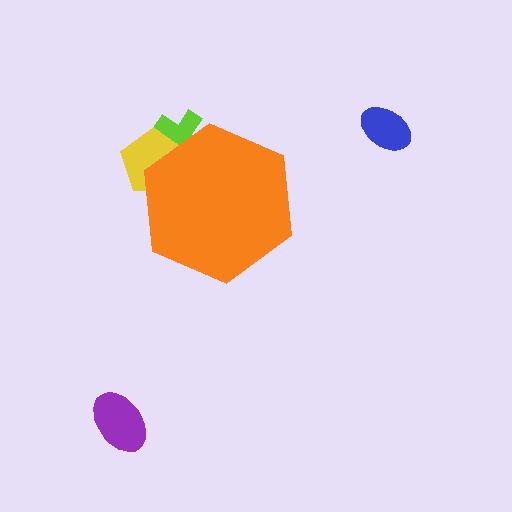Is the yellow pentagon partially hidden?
Yes, the yellow pentagon is partially hidden behind the orange hexagon.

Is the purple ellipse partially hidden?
No, the purple ellipse is fully visible.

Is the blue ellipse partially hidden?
No, the blue ellipse is fully visible.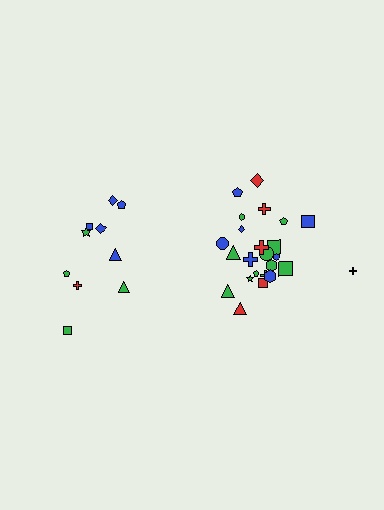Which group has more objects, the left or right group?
The right group.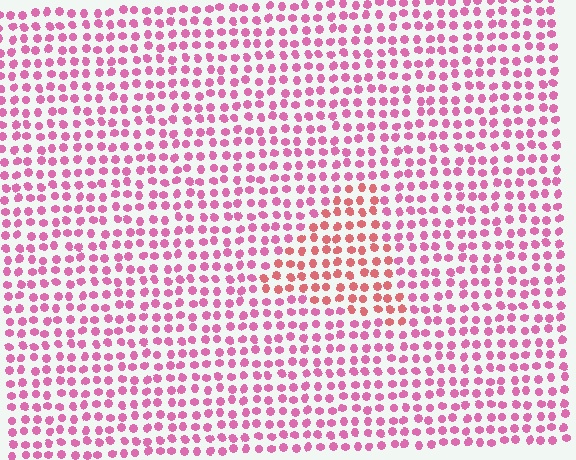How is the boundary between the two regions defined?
The boundary is defined purely by a slight shift in hue (about 32 degrees). Spacing, size, and orientation are identical on both sides.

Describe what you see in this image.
The image is filled with small pink elements in a uniform arrangement. A triangle-shaped region is visible where the elements are tinted to a slightly different hue, forming a subtle color boundary.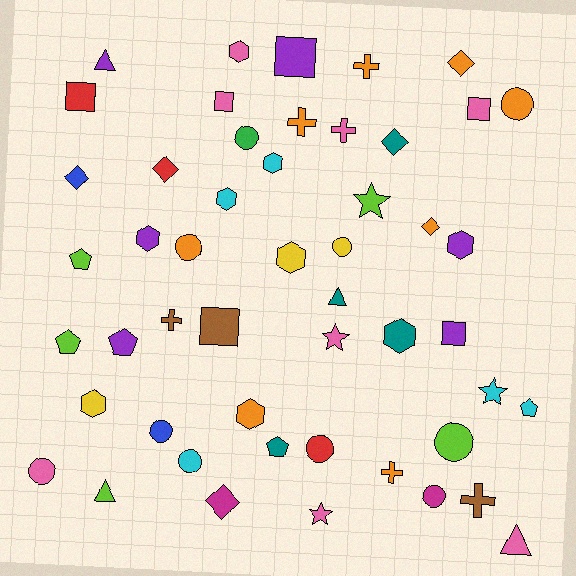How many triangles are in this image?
There are 4 triangles.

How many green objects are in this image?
There is 1 green object.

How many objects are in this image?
There are 50 objects.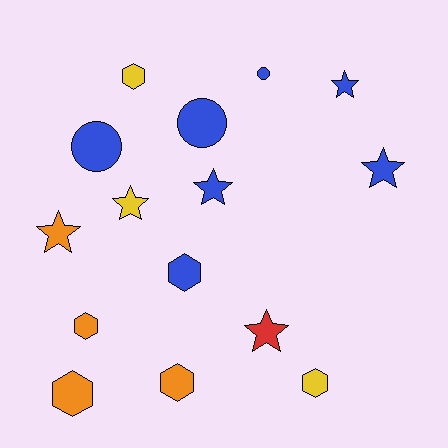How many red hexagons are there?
There are no red hexagons.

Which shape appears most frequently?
Hexagon, with 6 objects.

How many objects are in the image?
There are 15 objects.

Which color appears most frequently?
Blue, with 7 objects.